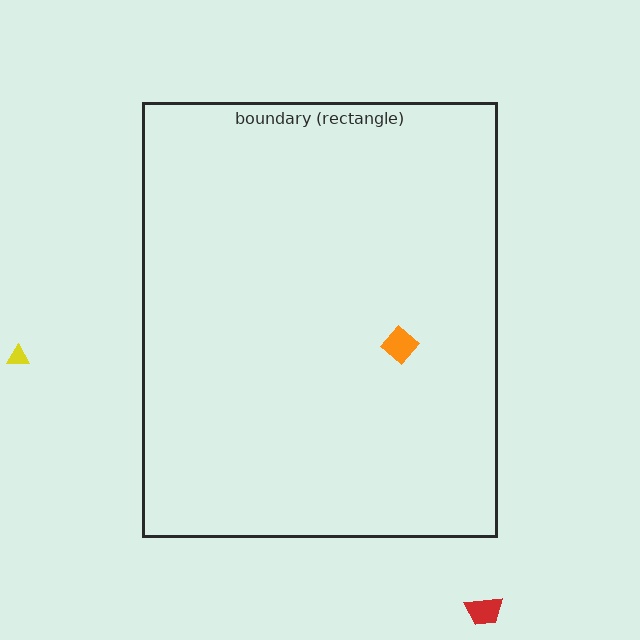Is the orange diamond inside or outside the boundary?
Inside.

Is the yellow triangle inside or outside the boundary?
Outside.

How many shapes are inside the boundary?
1 inside, 2 outside.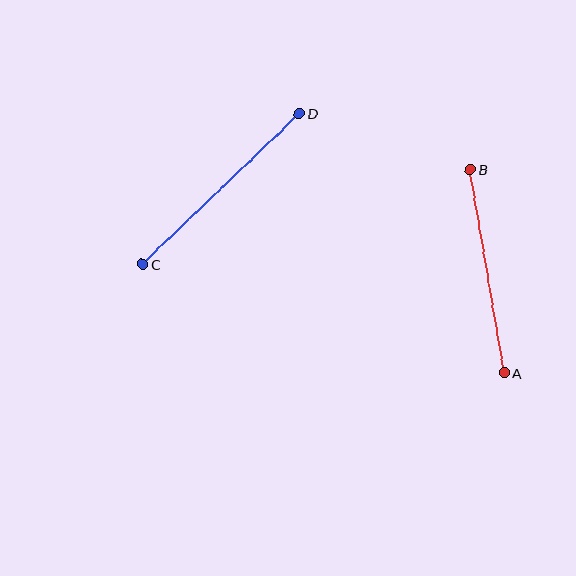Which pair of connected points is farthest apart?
Points C and D are farthest apart.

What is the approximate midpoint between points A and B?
The midpoint is at approximately (487, 271) pixels.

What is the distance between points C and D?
The distance is approximately 217 pixels.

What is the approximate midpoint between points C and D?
The midpoint is at approximately (221, 189) pixels.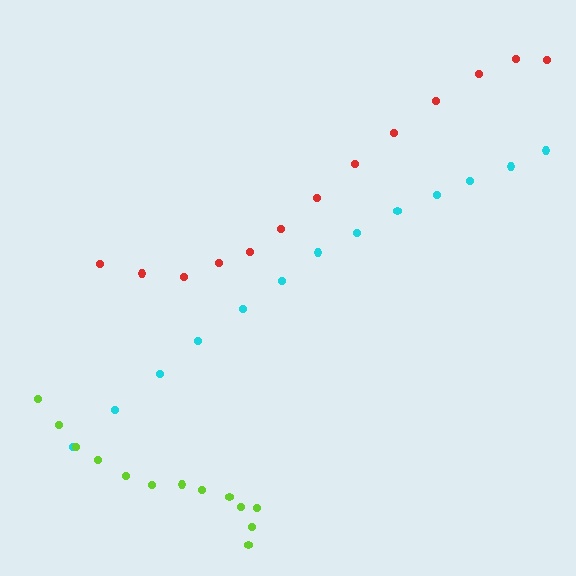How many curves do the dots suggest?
There are 3 distinct paths.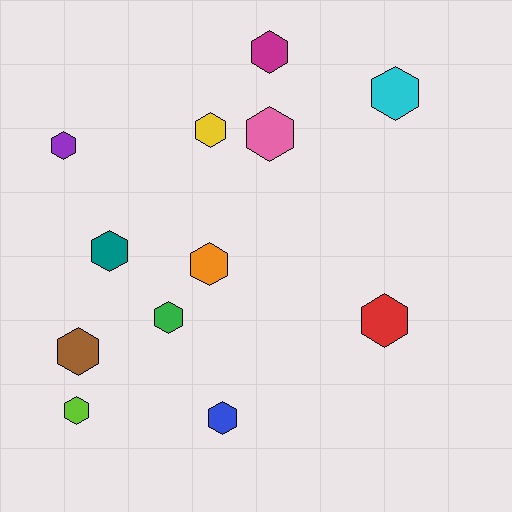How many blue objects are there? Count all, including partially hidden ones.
There is 1 blue object.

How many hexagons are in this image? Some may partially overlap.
There are 12 hexagons.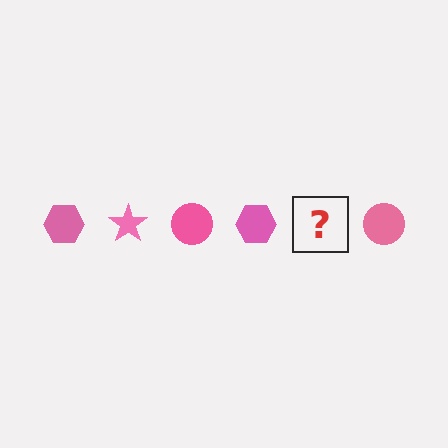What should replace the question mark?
The question mark should be replaced with a pink star.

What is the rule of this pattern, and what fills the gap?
The rule is that the pattern cycles through hexagon, star, circle shapes in pink. The gap should be filled with a pink star.